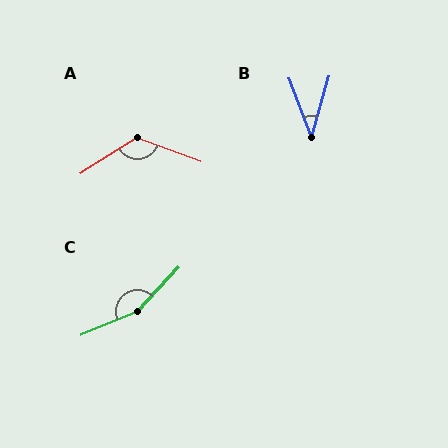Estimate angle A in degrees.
Approximately 127 degrees.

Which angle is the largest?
C, at approximately 156 degrees.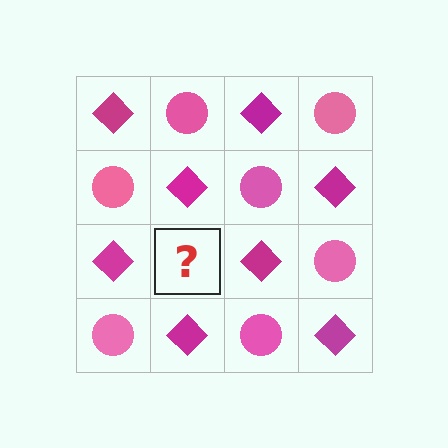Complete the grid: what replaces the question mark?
The question mark should be replaced with a pink circle.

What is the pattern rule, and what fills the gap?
The rule is that it alternates magenta diamond and pink circle in a checkerboard pattern. The gap should be filled with a pink circle.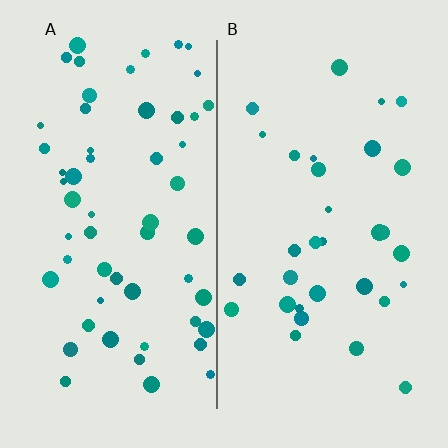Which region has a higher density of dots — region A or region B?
A (the left).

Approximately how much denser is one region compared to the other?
Approximately 1.8× — region A over region B.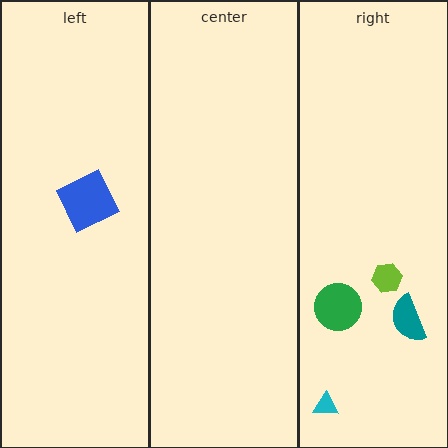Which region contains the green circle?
The right region.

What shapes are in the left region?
The blue square.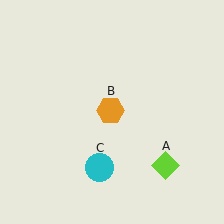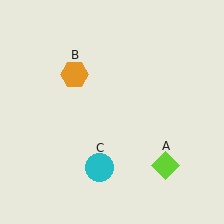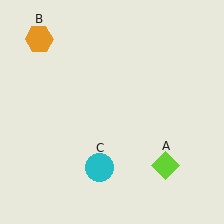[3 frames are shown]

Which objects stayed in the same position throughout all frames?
Lime diamond (object A) and cyan circle (object C) remained stationary.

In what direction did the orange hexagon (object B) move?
The orange hexagon (object B) moved up and to the left.